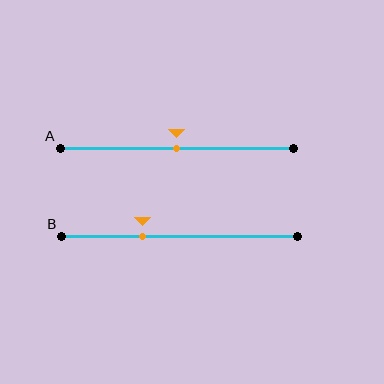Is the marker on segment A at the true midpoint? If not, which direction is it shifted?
Yes, the marker on segment A is at the true midpoint.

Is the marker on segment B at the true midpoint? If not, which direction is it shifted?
No, the marker on segment B is shifted to the left by about 16% of the segment length.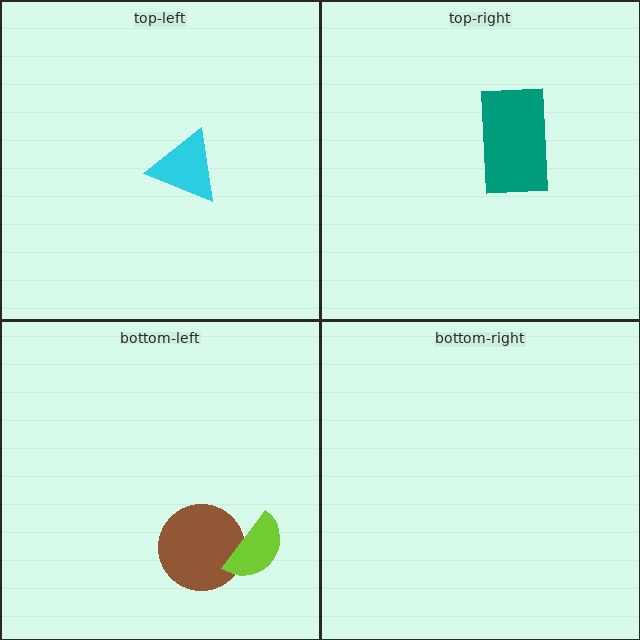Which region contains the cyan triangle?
The top-left region.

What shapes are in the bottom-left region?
The brown circle, the lime semicircle.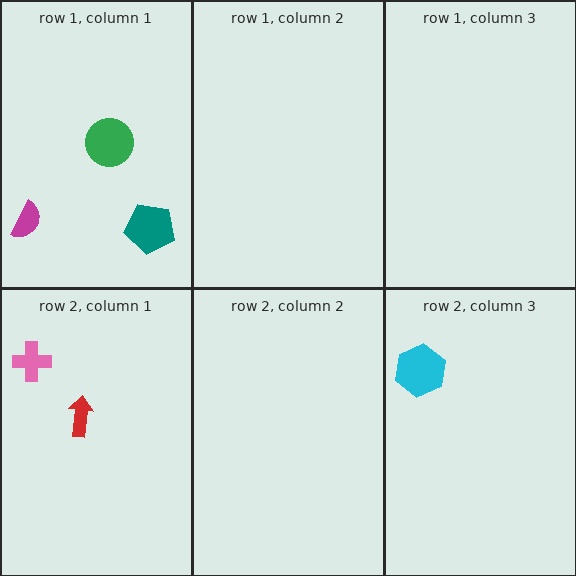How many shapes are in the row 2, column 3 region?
1.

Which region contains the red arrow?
The row 2, column 1 region.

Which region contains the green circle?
The row 1, column 1 region.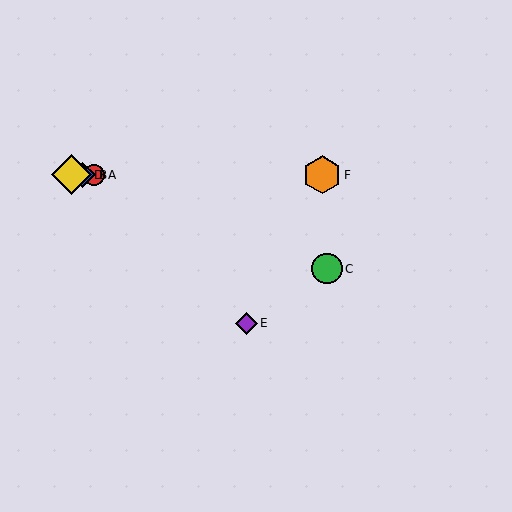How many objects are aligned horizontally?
4 objects (A, B, D, F) are aligned horizontally.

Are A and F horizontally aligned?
Yes, both are at y≈175.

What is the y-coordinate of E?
Object E is at y≈323.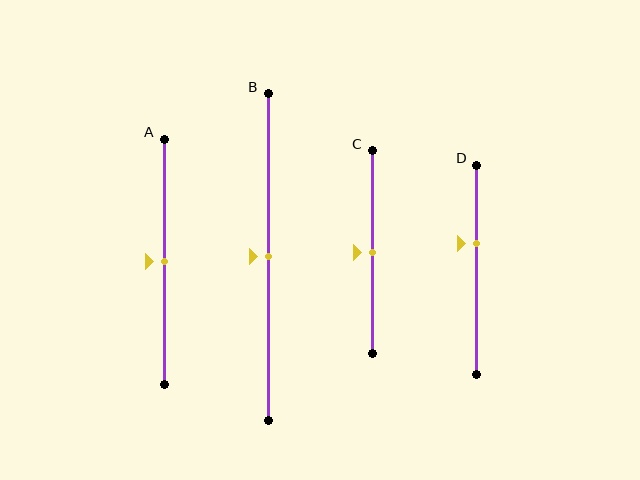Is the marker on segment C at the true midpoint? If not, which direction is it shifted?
Yes, the marker on segment C is at the true midpoint.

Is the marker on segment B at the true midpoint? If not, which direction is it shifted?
Yes, the marker on segment B is at the true midpoint.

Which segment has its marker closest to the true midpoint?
Segment A has its marker closest to the true midpoint.